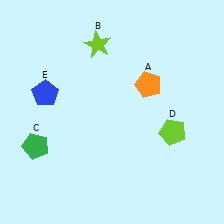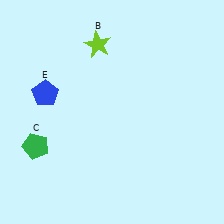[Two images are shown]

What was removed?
The lime pentagon (D), the orange pentagon (A) were removed in Image 2.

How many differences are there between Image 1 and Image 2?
There are 2 differences between the two images.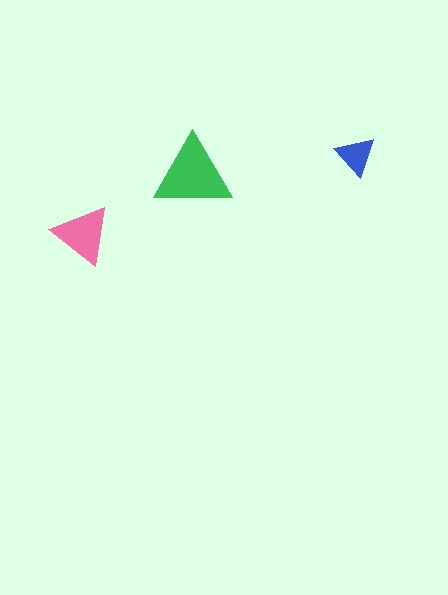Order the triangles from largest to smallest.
the green one, the pink one, the blue one.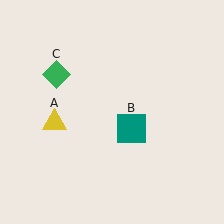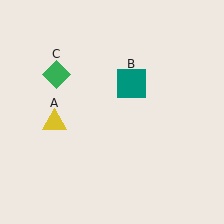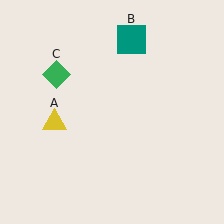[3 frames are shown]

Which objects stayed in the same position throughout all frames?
Yellow triangle (object A) and green diamond (object C) remained stationary.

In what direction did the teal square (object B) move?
The teal square (object B) moved up.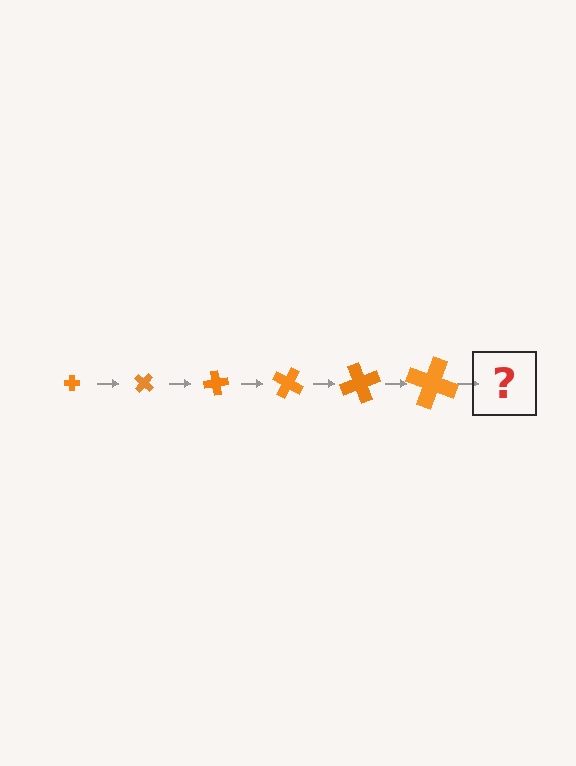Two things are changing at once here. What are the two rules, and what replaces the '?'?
The two rules are that the cross grows larger each step and it rotates 40 degrees each step. The '?' should be a cross, larger than the previous one and rotated 240 degrees from the start.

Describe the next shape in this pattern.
It should be a cross, larger than the previous one and rotated 240 degrees from the start.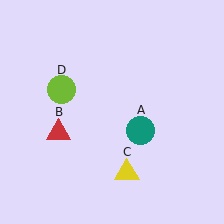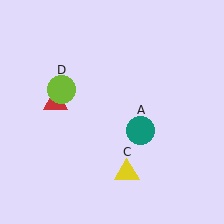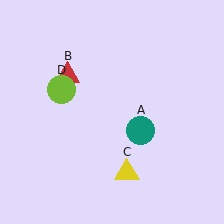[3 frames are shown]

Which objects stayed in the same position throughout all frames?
Teal circle (object A) and yellow triangle (object C) and lime circle (object D) remained stationary.